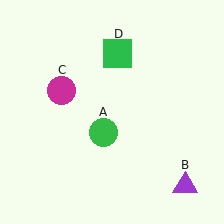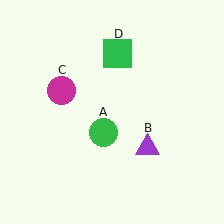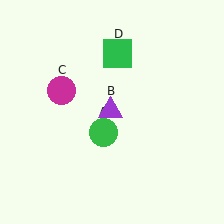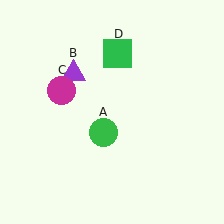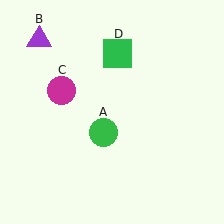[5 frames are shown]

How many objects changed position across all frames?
1 object changed position: purple triangle (object B).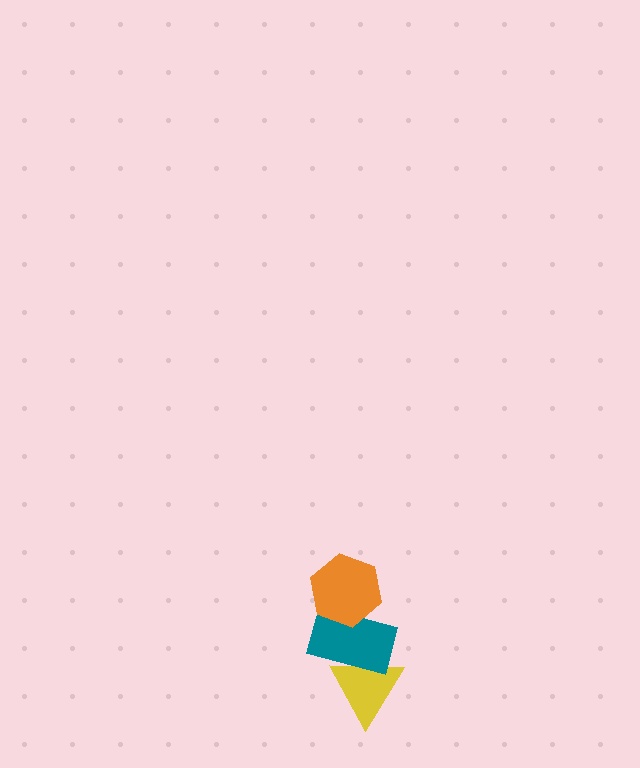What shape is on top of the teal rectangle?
The orange hexagon is on top of the teal rectangle.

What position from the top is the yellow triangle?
The yellow triangle is 3rd from the top.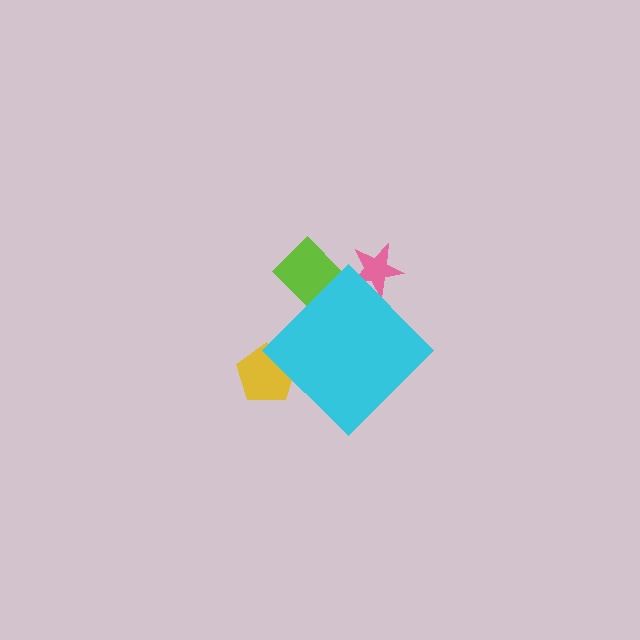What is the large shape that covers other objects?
A cyan diamond.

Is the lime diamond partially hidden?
Yes, the lime diamond is partially hidden behind the cyan diamond.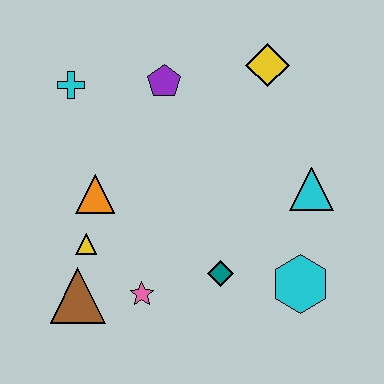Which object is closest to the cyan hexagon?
The teal diamond is closest to the cyan hexagon.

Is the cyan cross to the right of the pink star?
No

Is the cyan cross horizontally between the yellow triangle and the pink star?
No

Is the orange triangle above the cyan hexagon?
Yes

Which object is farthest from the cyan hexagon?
The cyan cross is farthest from the cyan hexagon.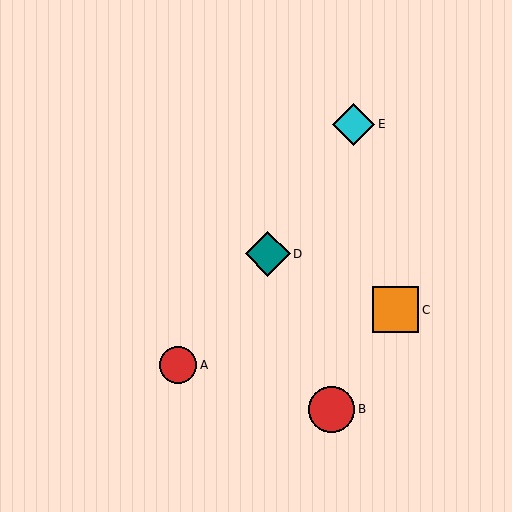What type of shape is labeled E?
Shape E is a cyan diamond.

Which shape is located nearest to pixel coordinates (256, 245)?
The teal diamond (labeled D) at (268, 254) is nearest to that location.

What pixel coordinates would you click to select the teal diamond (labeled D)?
Click at (268, 254) to select the teal diamond D.